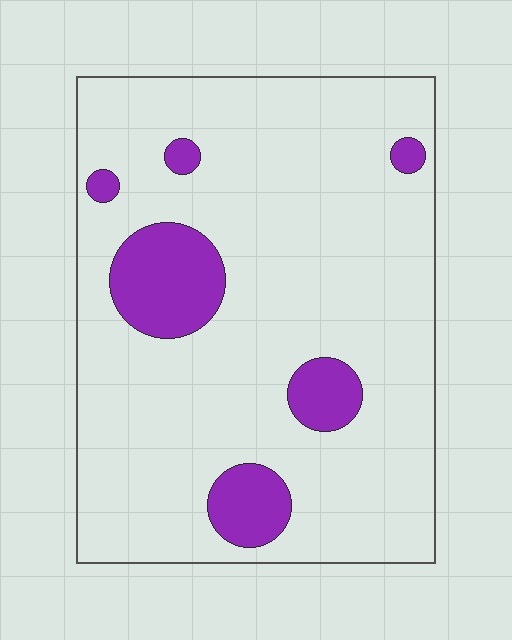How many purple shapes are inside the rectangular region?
6.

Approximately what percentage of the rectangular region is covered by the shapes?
Approximately 15%.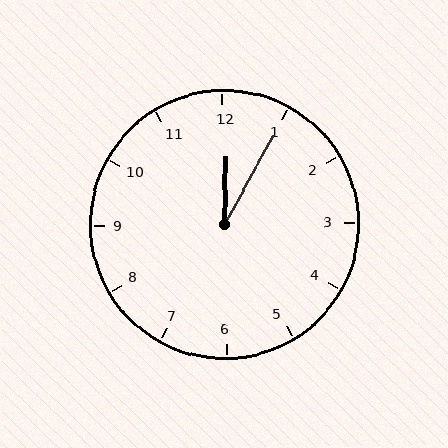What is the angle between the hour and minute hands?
Approximately 28 degrees.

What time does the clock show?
12:05.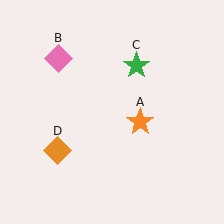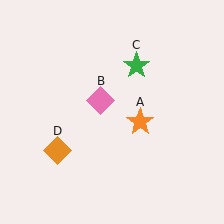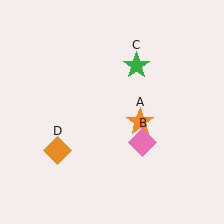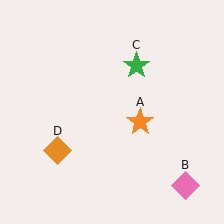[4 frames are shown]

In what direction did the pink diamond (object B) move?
The pink diamond (object B) moved down and to the right.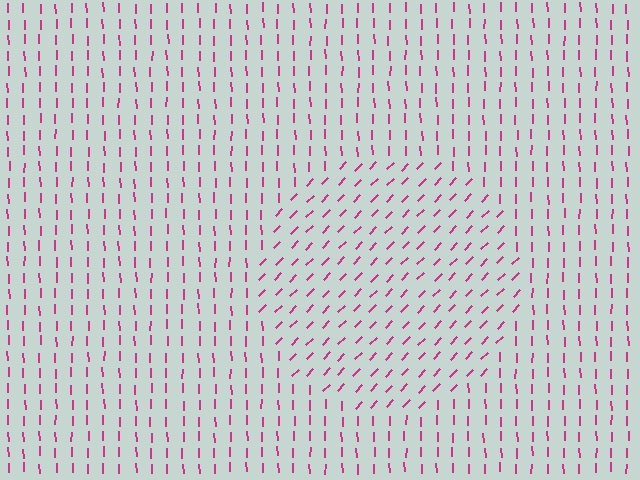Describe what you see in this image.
The image is filled with small magenta line segments. A circle region in the image has lines oriented differently from the surrounding lines, creating a visible texture boundary.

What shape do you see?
I see a circle.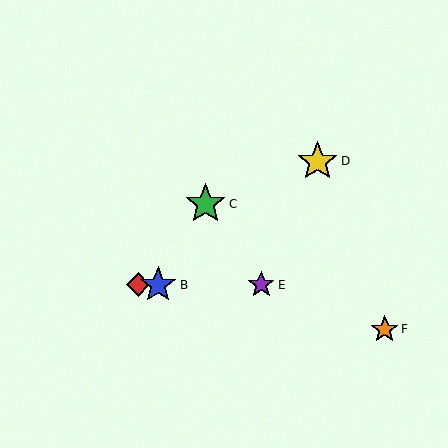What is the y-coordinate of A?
Object A is at y≈285.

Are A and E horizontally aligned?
Yes, both are at y≈285.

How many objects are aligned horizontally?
3 objects (A, B, E) are aligned horizontally.